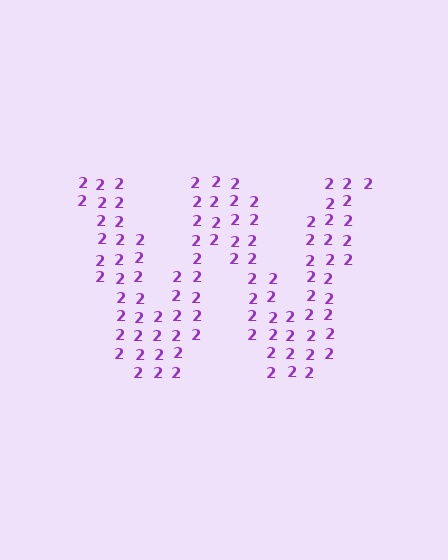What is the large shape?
The large shape is the letter W.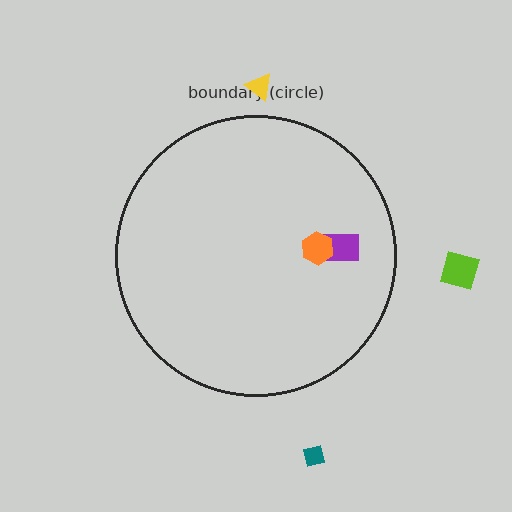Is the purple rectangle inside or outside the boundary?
Inside.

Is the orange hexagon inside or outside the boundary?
Inside.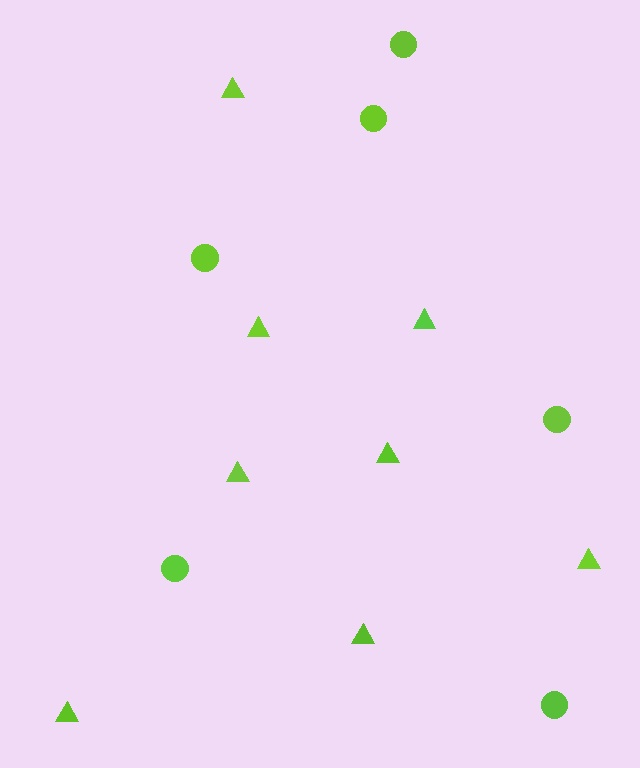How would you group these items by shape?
There are 2 groups: one group of triangles (8) and one group of circles (6).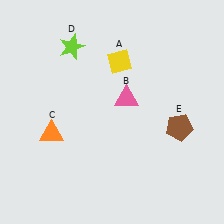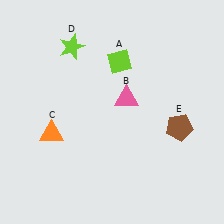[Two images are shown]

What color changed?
The diamond (A) changed from yellow in Image 1 to lime in Image 2.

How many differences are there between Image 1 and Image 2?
There is 1 difference between the two images.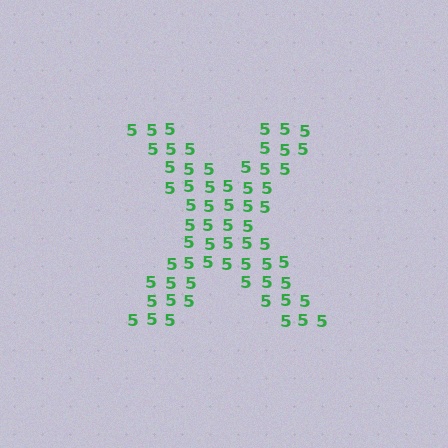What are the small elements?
The small elements are digit 5's.